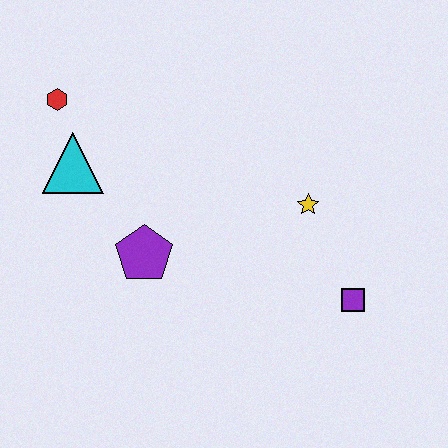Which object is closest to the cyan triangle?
The red hexagon is closest to the cyan triangle.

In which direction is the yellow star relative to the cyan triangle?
The yellow star is to the right of the cyan triangle.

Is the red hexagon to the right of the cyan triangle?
No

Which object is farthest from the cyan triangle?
The purple square is farthest from the cyan triangle.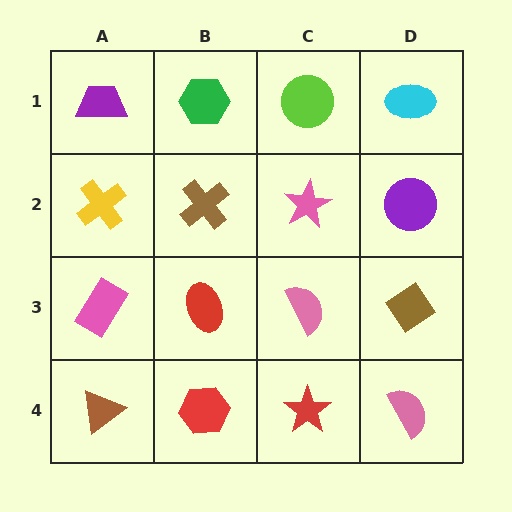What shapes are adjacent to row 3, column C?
A pink star (row 2, column C), a red star (row 4, column C), a red ellipse (row 3, column B), a brown diamond (row 3, column D).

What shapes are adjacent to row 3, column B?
A brown cross (row 2, column B), a red hexagon (row 4, column B), a pink rectangle (row 3, column A), a pink semicircle (row 3, column C).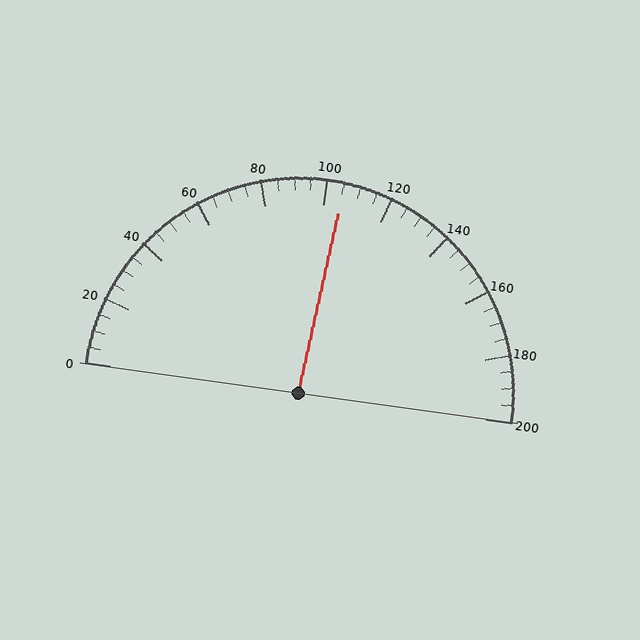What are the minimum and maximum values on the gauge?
The gauge ranges from 0 to 200.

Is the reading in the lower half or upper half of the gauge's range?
The reading is in the upper half of the range (0 to 200).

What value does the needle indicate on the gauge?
The needle indicates approximately 105.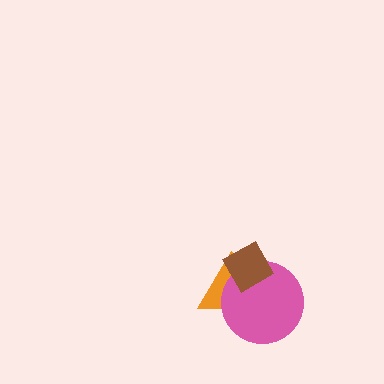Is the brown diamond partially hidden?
No, no other shape covers it.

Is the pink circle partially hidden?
Yes, it is partially covered by another shape.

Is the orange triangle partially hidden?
Yes, it is partially covered by another shape.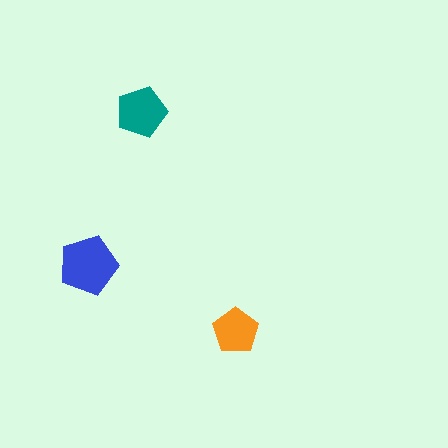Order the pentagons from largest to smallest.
the blue one, the teal one, the orange one.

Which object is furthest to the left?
The blue pentagon is leftmost.